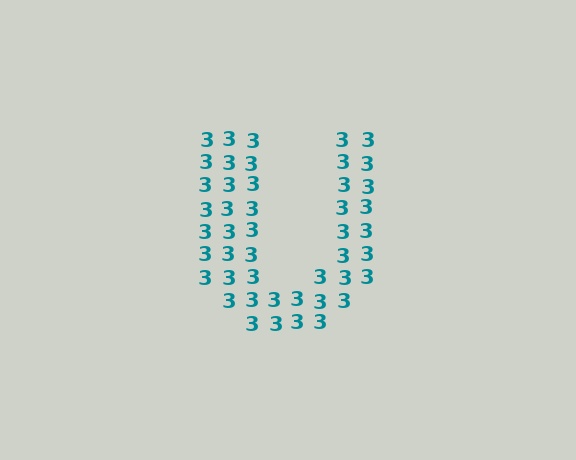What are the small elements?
The small elements are digit 3's.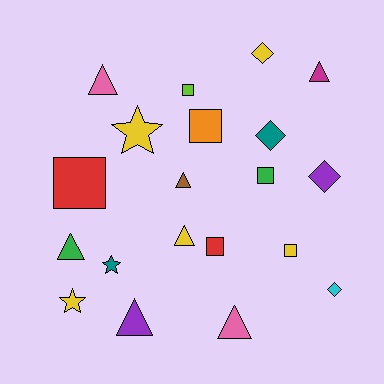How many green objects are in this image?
There are 2 green objects.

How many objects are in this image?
There are 20 objects.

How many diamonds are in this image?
There are 4 diamonds.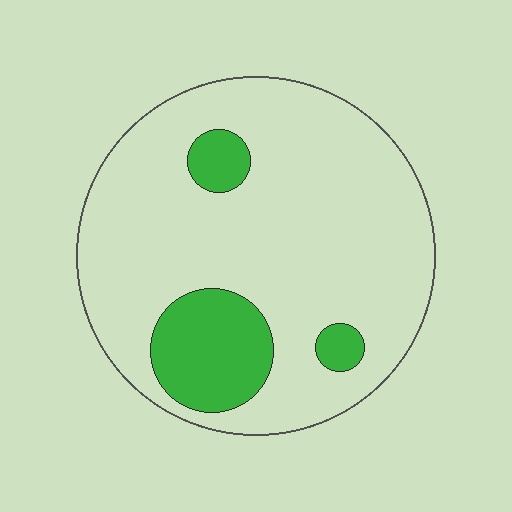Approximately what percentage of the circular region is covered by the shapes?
Approximately 15%.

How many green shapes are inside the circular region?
3.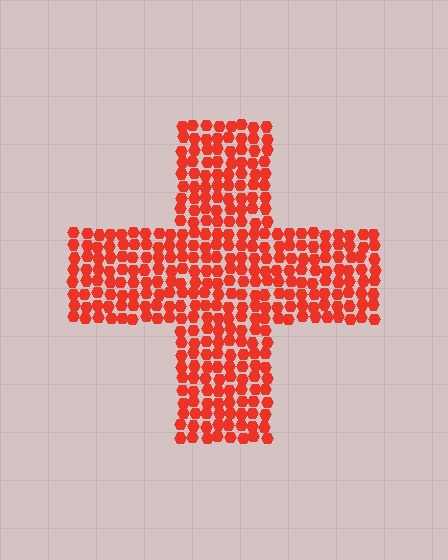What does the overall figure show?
The overall figure shows a cross.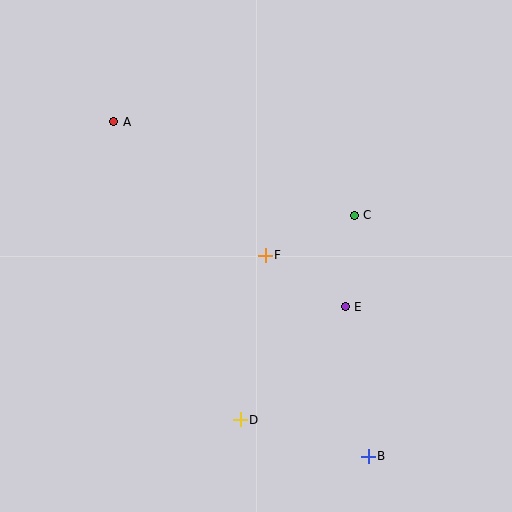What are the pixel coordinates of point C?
Point C is at (354, 215).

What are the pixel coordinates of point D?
Point D is at (240, 420).